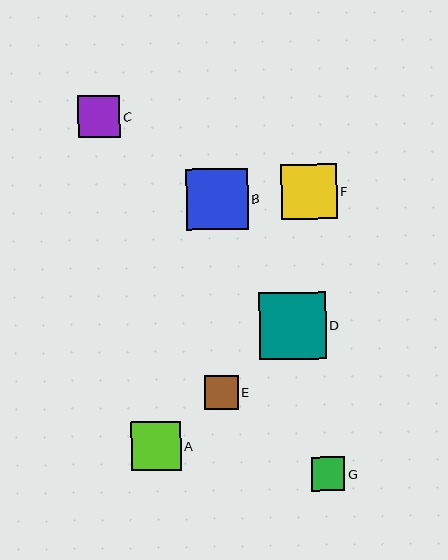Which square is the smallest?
Square G is the smallest with a size of approximately 34 pixels.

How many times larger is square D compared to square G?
Square D is approximately 2.0 times the size of square G.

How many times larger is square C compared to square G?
Square C is approximately 1.3 times the size of square G.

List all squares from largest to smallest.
From largest to smallest: D, B, F, A, C, E, G.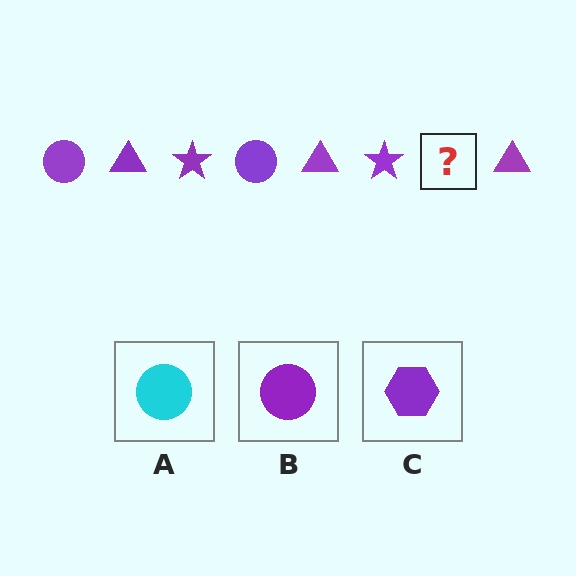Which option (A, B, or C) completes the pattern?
B.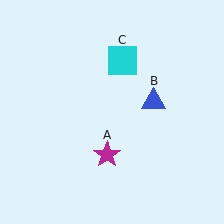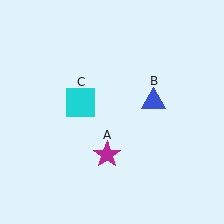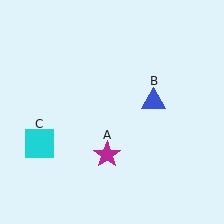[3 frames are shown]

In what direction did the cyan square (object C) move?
The cyan square (object C) moved down and to the left.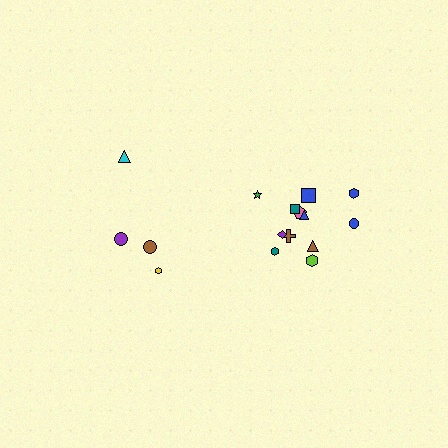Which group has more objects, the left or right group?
The right group.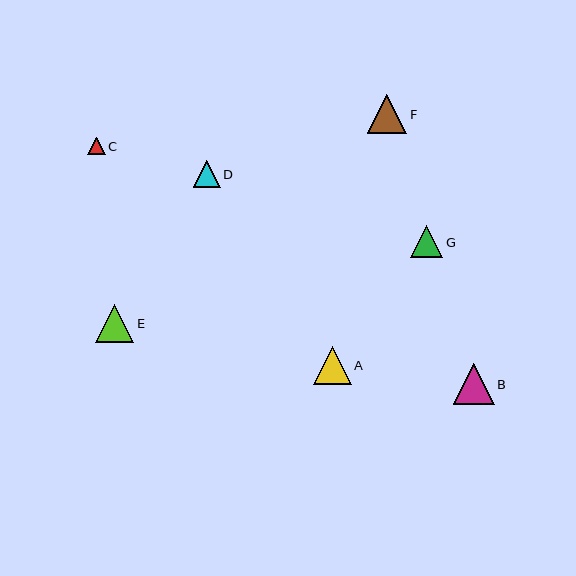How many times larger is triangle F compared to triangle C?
Triangle F is approximately 2.3 times the size of triangle C.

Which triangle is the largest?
Triangle B is the largest with a size of approximately 41 pixels.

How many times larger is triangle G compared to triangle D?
Triangle G is approximately 1.2 times the size of triangle D.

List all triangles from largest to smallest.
From largest to smallest: B, F, A, E, G, D, C.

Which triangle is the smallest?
Triangle C is the smallest with a size of approximately 17 pixels.